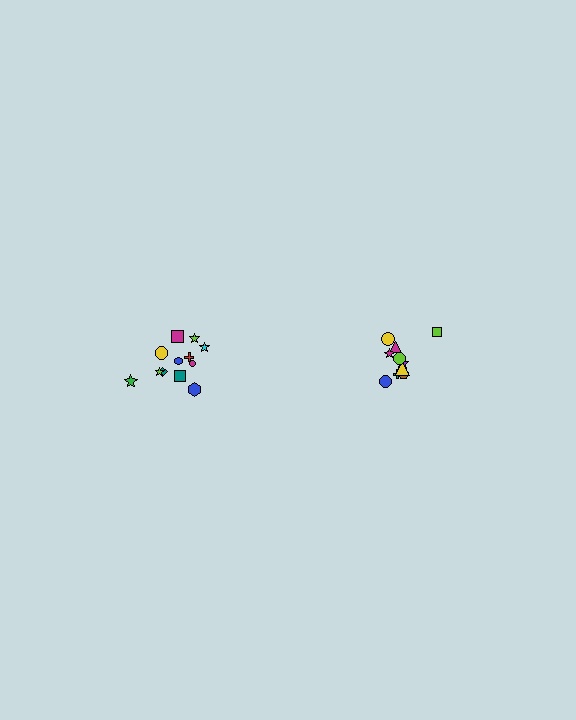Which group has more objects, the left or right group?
The left group.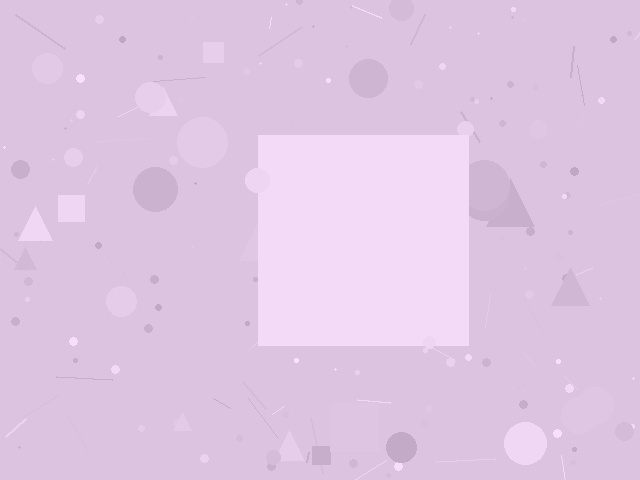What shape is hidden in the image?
A square is hidden in the image.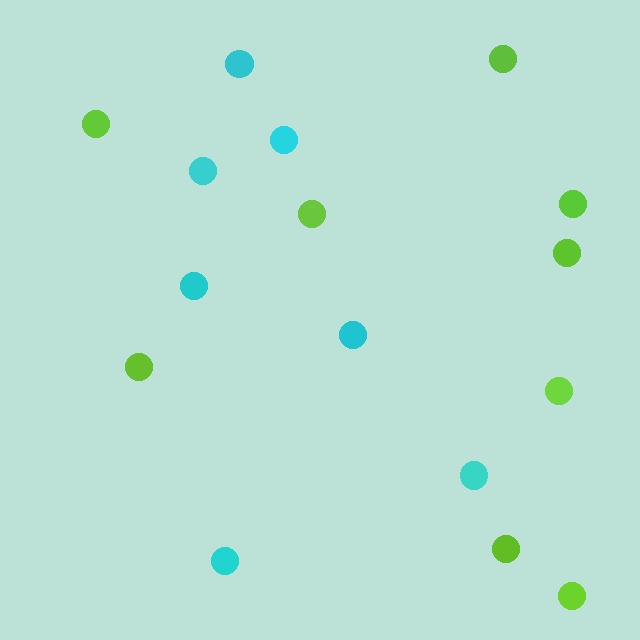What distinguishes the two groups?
There are 2 groups: one group of cyan circles (7) and one group of lime circles (9).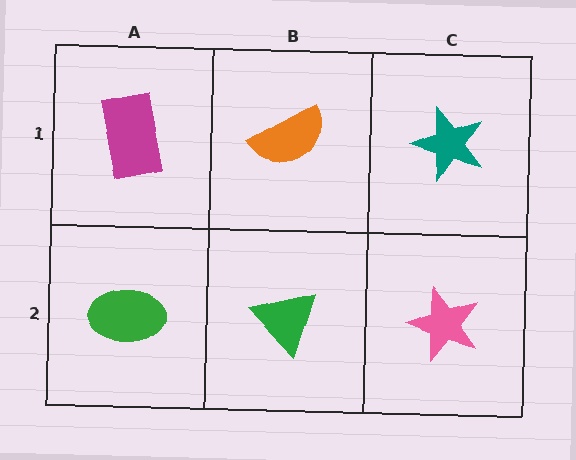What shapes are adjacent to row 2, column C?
A teal star (row 1, column C), a green triangle (row 2, column B).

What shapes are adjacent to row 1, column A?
A green ellipse (row 2, column A), an orange semicircle (row 1, column B).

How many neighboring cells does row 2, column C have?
2.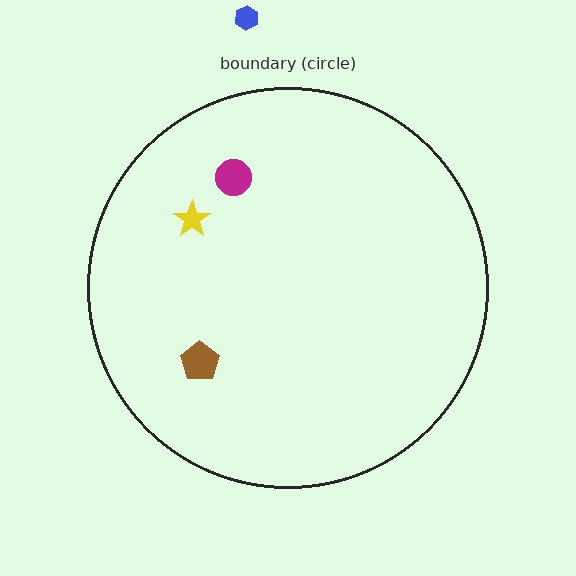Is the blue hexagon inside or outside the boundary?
Outside.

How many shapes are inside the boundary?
3 inside, 1 outside.